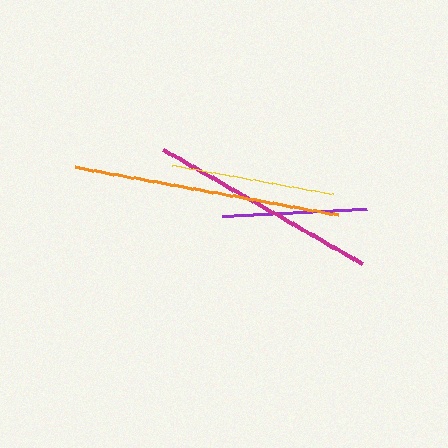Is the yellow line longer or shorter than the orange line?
The orange line is longer than the yellow line.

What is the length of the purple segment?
The purple segment is approximately 145 pixels long.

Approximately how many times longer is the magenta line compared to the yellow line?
The magenta line is approximately 1.4 times the length of the yellow line.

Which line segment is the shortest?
The purple line is the shortest at approximately 145 pixels.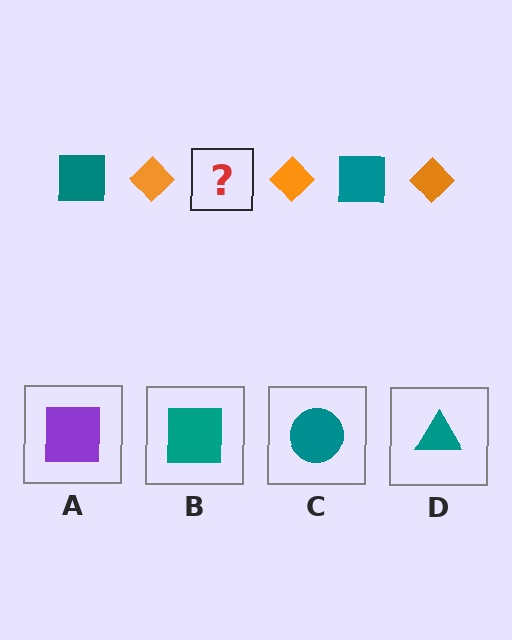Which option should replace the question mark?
Option B.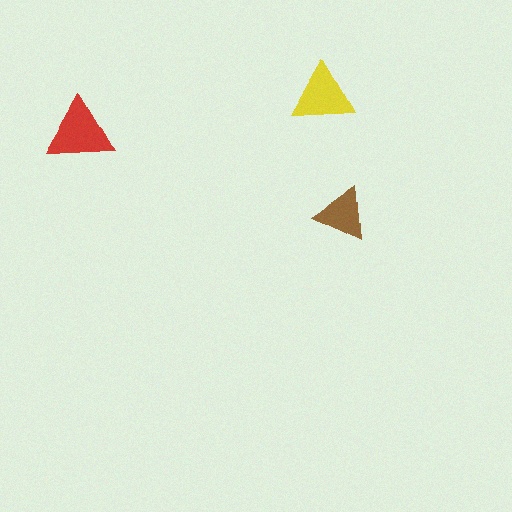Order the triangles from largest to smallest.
the red one, the yellow one, the brown one.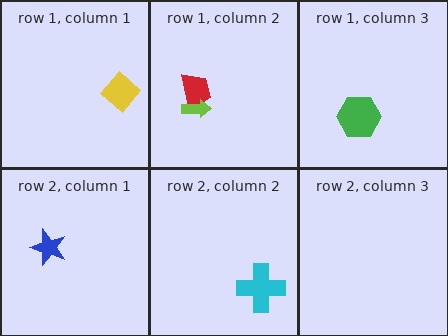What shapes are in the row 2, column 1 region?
The blue star.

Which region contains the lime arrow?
The row 1, column 2 region.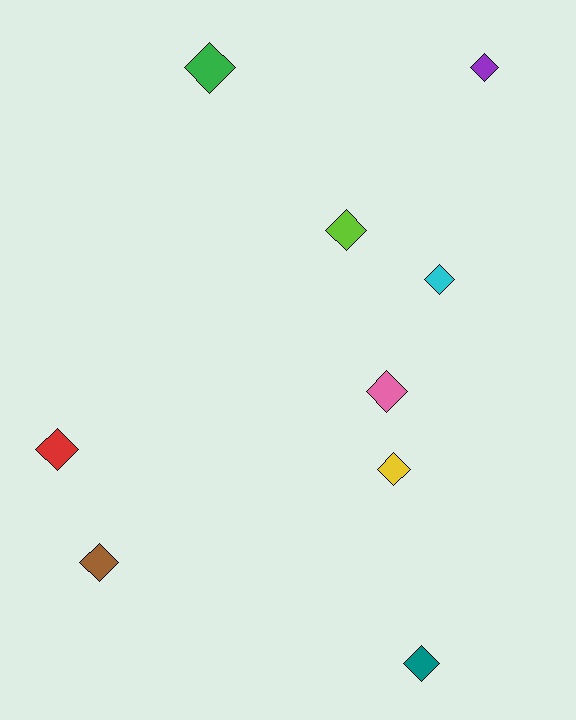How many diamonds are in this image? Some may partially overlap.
There are 9 diamonds.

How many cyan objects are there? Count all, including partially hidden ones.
There is 1 cyan object.